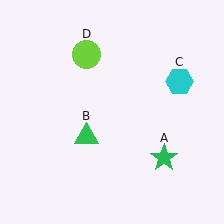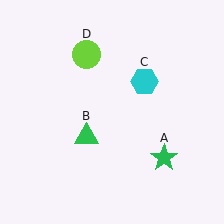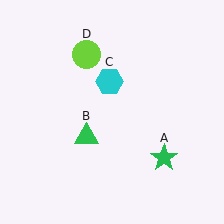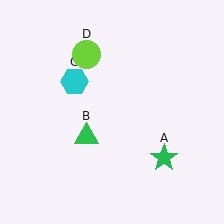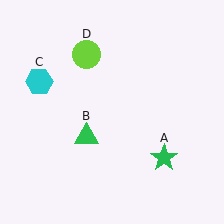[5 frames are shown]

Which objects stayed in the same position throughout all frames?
Green star (object A) and green triangle (object B) and lime circle (object D) remained stationary.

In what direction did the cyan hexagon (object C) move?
The cyan hexagon (object C) moved left.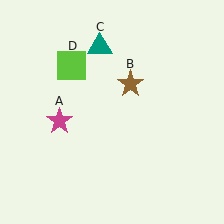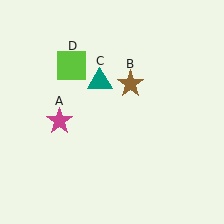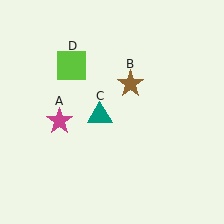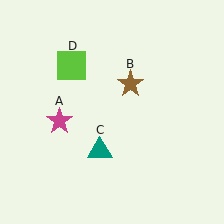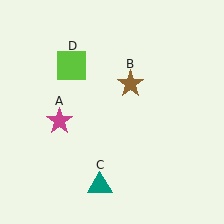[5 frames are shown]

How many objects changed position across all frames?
1 object changed position: teal triangle (object C).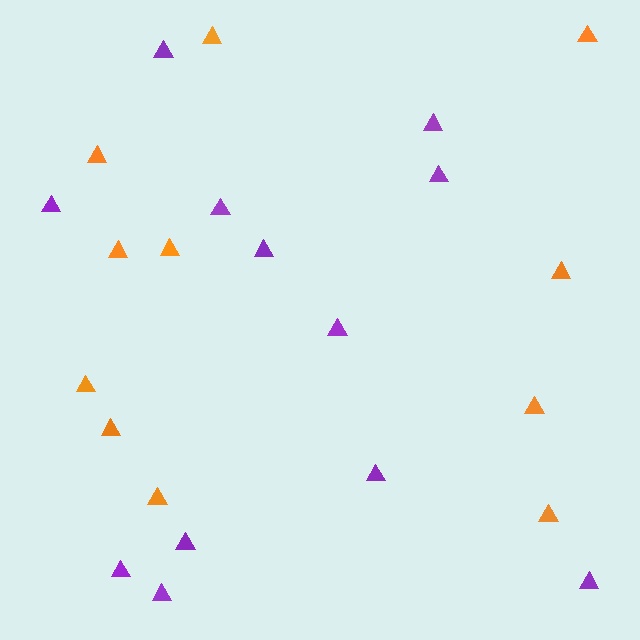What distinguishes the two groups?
There are 2 groups: one group of purple triangles (12) and one group of orange triangles (11).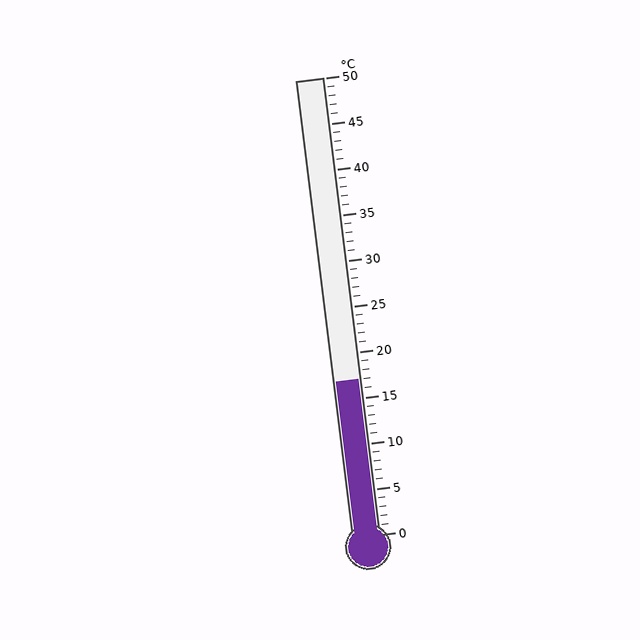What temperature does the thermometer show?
The thermometer shows approximately 17°C.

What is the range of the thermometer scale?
The thermometer scale ranges from 0°C to 50°C.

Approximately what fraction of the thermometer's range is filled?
The thermometer is filled to approximately 35% of its range.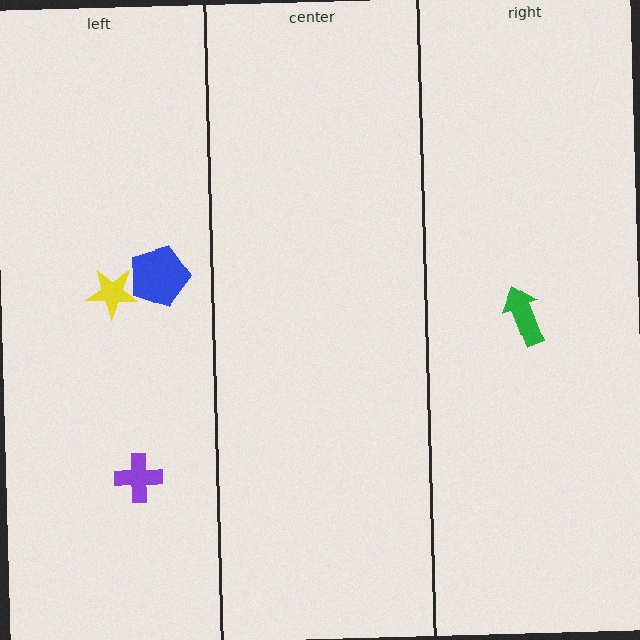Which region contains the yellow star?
The left region.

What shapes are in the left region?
The yellow star, the blue pentagon, the purple cross.